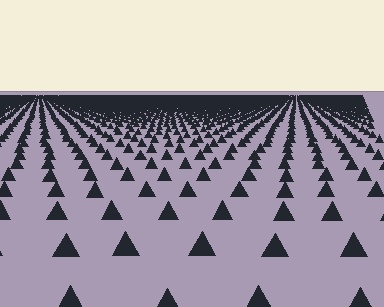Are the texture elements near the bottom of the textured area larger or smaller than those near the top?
Larger. Near the bottom, elements are closer to the viewer and appear at a bigger on-screen size.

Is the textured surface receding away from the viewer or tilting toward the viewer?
The surface is receding away from the viewer. Texture elements get smaller and denser toward the top.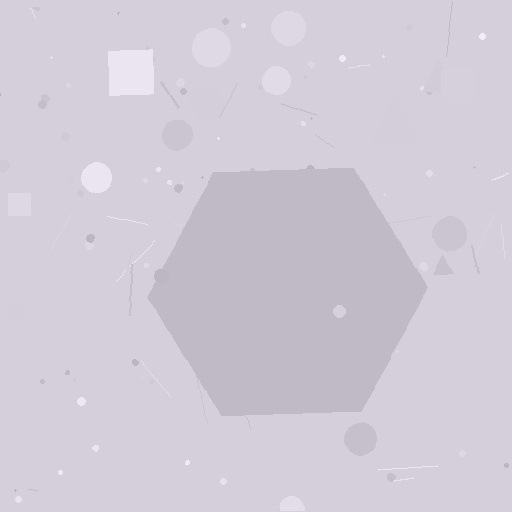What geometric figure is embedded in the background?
A hexagon is embedded in the background.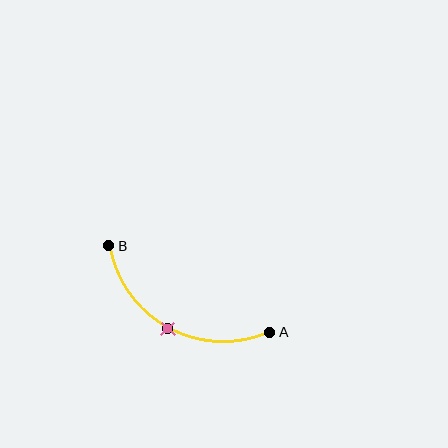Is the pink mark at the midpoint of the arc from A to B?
Yes. The pink mark lies on the arc at equal arc-length from both A and B — it is the arc midpoint.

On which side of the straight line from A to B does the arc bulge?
The arc bulges below the straight line connecting A and B.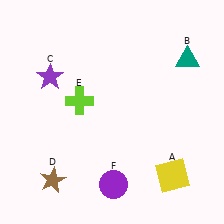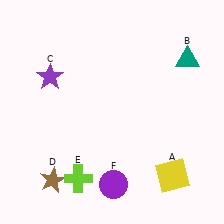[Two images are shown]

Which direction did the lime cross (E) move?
The lime cross (E) moved down.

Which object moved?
The lime cross (E) moved down.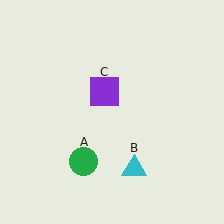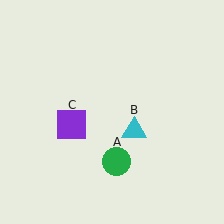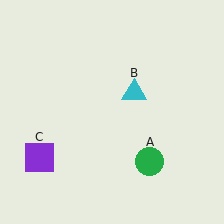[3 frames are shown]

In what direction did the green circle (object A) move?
The green circle (object A) moved right.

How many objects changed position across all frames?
3 objects changed position: green circle (object A), cyan triangle (object B), purple square (object C).